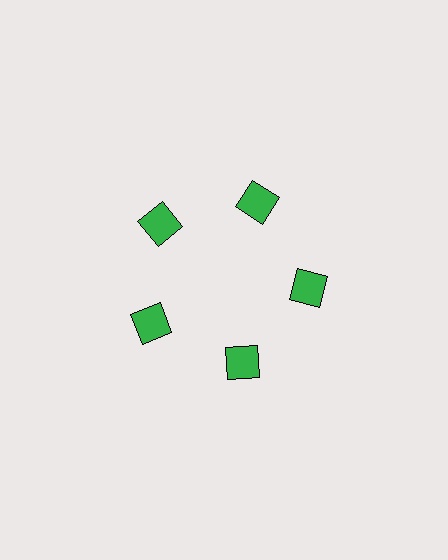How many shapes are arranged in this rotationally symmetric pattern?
There are 5 shapes, arranged in 5 groups of 1.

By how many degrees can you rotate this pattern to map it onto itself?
The pattern maps onto itself every 72 degrees of rotation.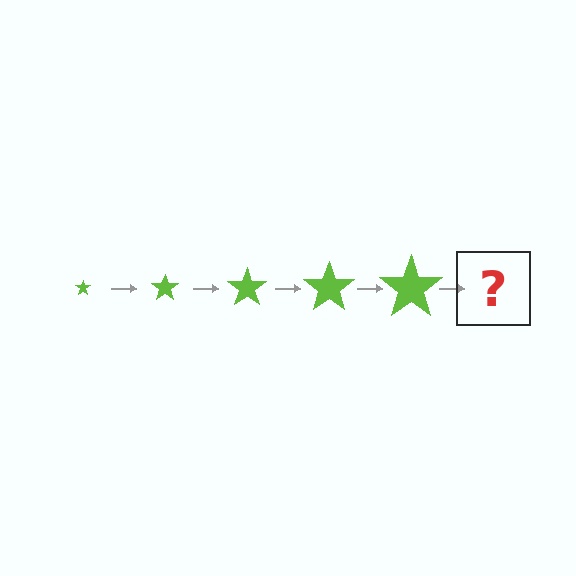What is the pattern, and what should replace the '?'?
The pattern is that the star gets progressively larger each step. The '?' should be a lime star, larger than the previous one.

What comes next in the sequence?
The next element should be a lime star, larger than the previous one.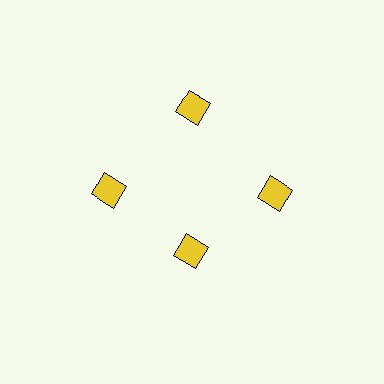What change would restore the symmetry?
The symmetry would be restored by moving it outward, back onto the ring so that all 4 squares sit at equal angles and equal distance from the center.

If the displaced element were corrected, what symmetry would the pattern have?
It would have 4-fold rotational symmetry — the pattern would map onto itself every 90 degrees.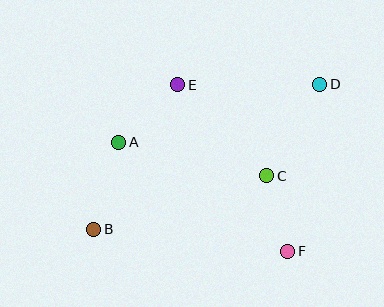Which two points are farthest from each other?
Points B and D are farthest from each other.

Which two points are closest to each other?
Points C and F are closest to each other.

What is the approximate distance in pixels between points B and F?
The distance between B and F is approximately 195 pixels.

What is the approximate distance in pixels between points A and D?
The distance between A and D is approximately 209 pixels.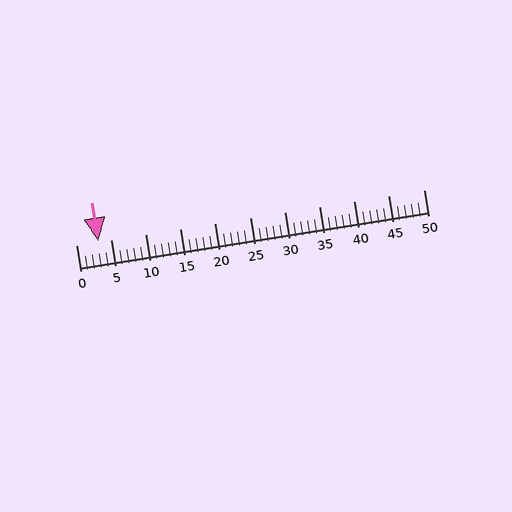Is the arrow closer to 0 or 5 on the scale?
The arrow is closer to 5.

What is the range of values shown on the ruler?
The ruler shows values from 0 to 50.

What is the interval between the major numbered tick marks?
The major tick marks are spaced 5 units apart.